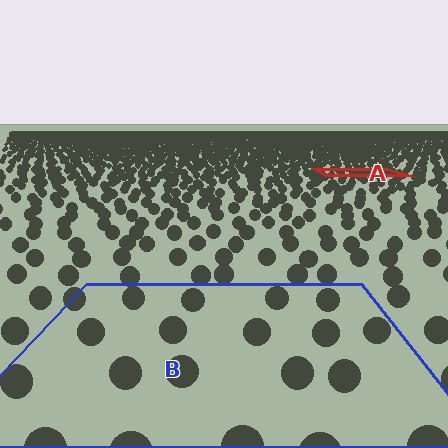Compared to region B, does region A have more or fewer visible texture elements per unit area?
Region A has more texture elements per unit area — they are packed more densely because it is farther away.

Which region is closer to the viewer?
Region B is closer. The texture elements there are larger and more spread out.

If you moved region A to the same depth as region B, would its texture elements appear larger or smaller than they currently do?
They would appear larger. At a closer depth, the same texture elements are projected at a bigger on-screen size.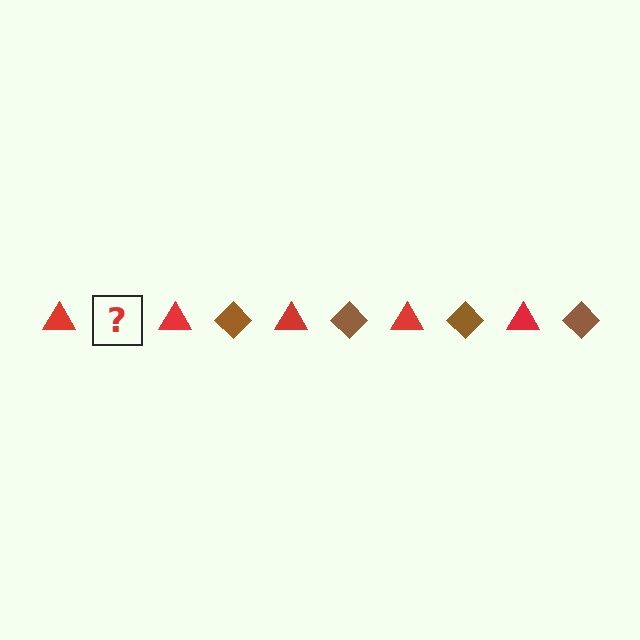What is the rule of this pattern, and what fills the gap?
The rule is that the pattern alternates between red triangle and brown diamond. The gap should be filled with a brown diamond.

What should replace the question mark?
The question mark should be replaced with a brown diamond.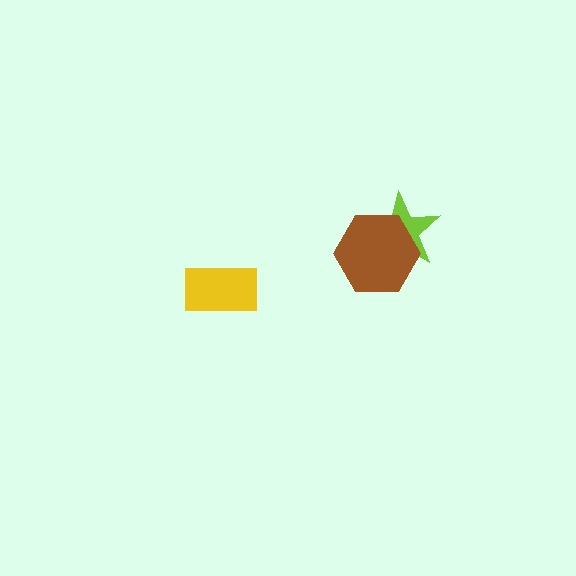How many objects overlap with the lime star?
1 object overlaps with the lime star.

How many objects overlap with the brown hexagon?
1 object overlaps with the brown hexagon.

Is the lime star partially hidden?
Yes, it is partially covered by another shape.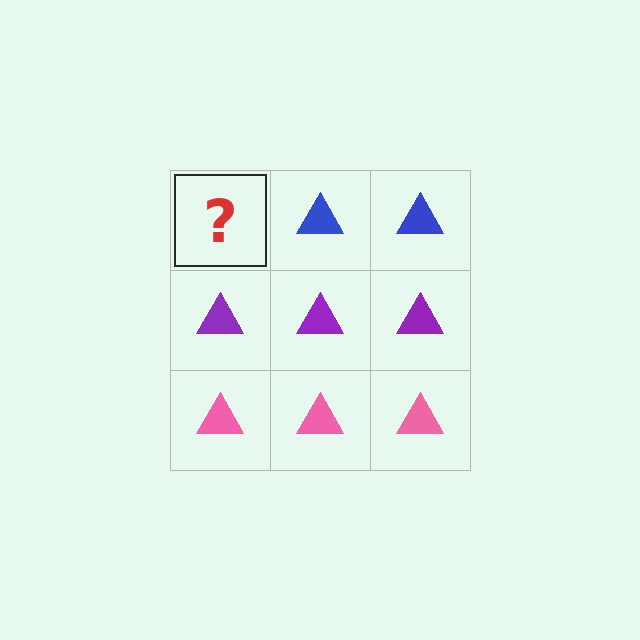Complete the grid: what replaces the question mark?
The question mark should be replaced with a blue triangle.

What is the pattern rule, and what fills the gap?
The rule is that each row has a consistent color. The gap should be filled with a blue triangle.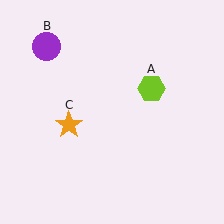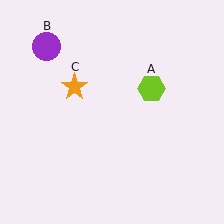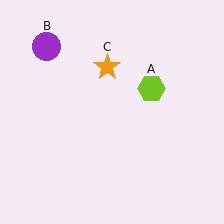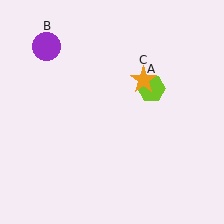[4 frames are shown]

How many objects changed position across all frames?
1 object changed position: orange star (object C).